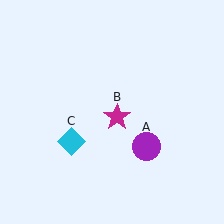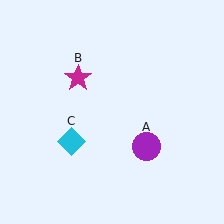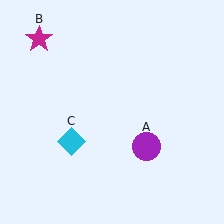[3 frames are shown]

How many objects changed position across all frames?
1 object changed position: magenta star (object B).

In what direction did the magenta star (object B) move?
The magenta star (object B) moved up and to the left.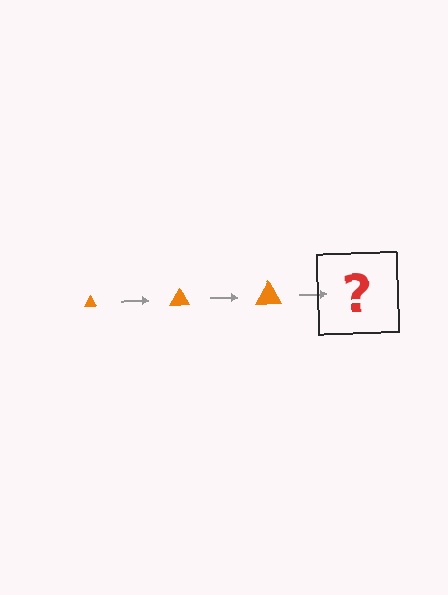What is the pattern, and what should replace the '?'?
The pattern is that the triangle gets progressively larger each step. The '?' should be an orange triangle, larger than the previous one.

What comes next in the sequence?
The next element should be an orange triangle, larger than the previous one.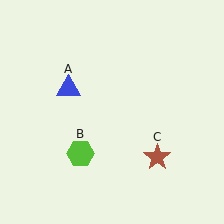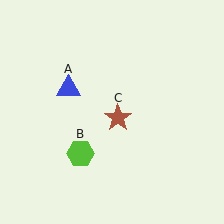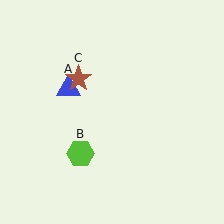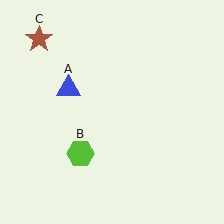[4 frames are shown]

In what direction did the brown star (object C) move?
The brown star (object C) moved up and to the left.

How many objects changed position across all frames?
1 object changed position: brown star (object C).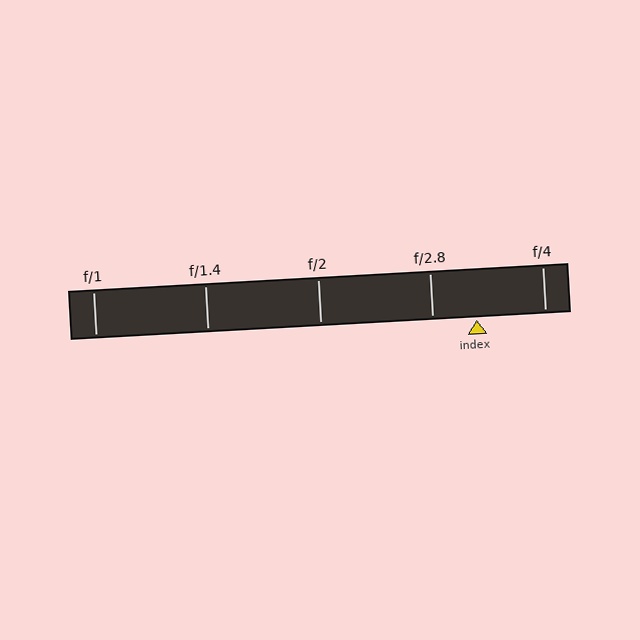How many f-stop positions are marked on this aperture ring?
There are 5 f-stop positions marked.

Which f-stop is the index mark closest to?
The index mark is closest to f/2.8.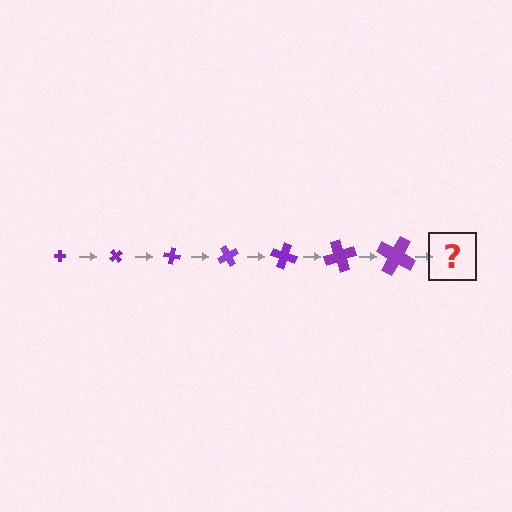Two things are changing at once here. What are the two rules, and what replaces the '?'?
The two rules are that the cross grows larger each step and it rotates 50 degrees each step. The '?' should be a cross, larger than the previous one and rotated 350 degrees from the start.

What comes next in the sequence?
The next element should be a cross, larger than the previous one and rotated 350 degrees from the start.